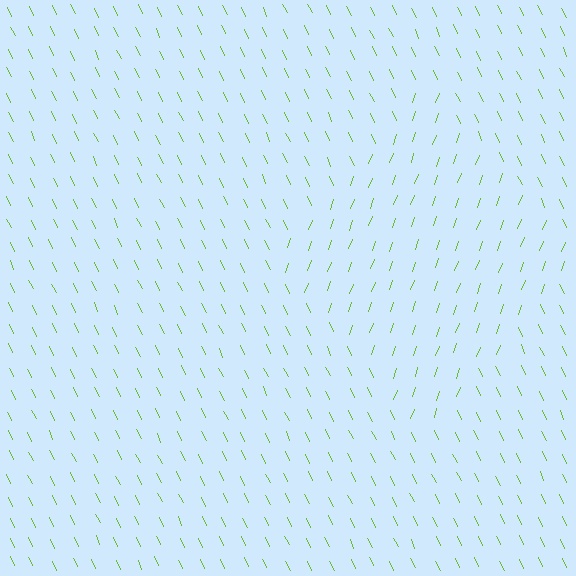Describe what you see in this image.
The image is filled with small lime line segments. A diamond region in the image has lines oriented differently from the surrounding lines, creating a visible texture boundary.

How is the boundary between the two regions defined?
The boundary is defined purely by a change in line orientation (approximately 45 degrees difference). All lines are the same color and thickness.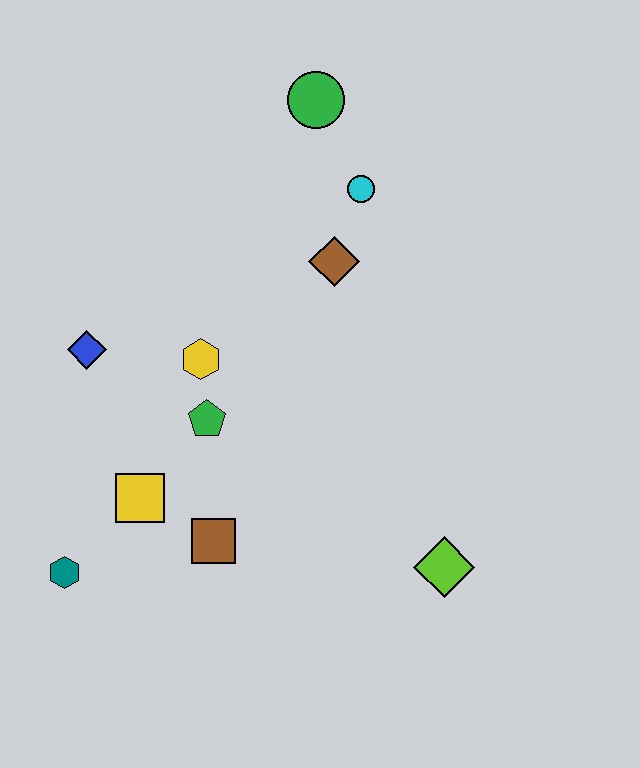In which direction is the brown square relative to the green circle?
The brown square is below the green circle.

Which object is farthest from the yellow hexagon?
The lime diamond is farthest from the yellow hexagon.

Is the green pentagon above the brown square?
Yes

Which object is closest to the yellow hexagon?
The green pentagon is closest to the yellow hexagon.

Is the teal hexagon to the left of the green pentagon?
Yes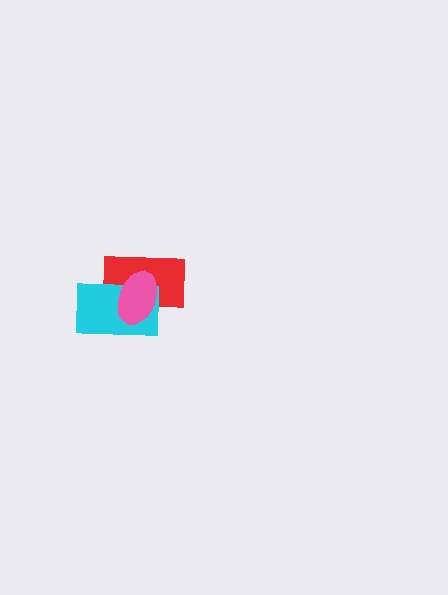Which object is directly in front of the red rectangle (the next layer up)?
The cyan rectangle is directly in front of the red rectangle.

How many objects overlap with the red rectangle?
2 objects overlap with the red rectangle.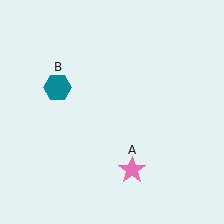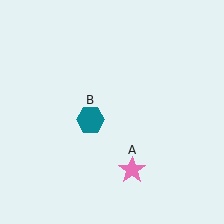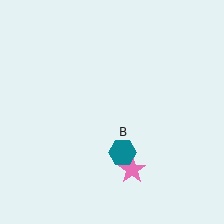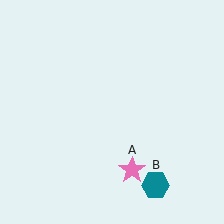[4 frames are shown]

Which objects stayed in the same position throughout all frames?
Pink star (object A) remained stationary.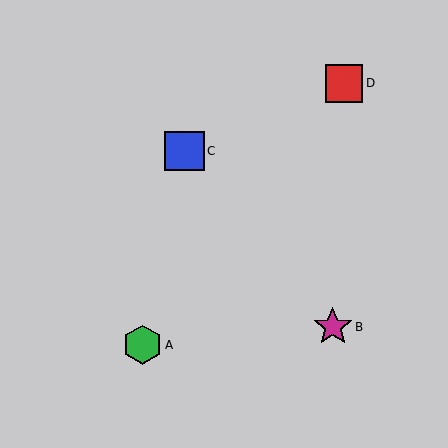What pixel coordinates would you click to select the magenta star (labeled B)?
Click at (333, 327) to select the magenta star B.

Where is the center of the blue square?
The center of the blue square is at (184, 151).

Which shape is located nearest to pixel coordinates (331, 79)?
The red square (labeled D) at (344, 83) is nearest to that location.